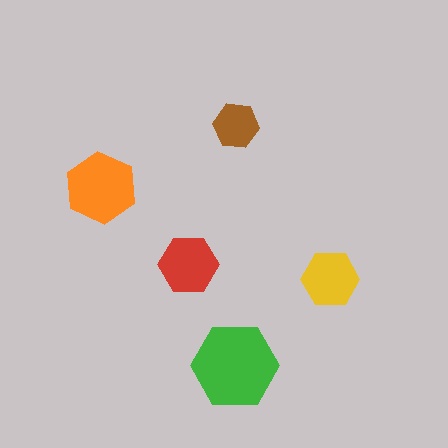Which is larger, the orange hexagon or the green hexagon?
The green one.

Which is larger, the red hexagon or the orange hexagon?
The orange one.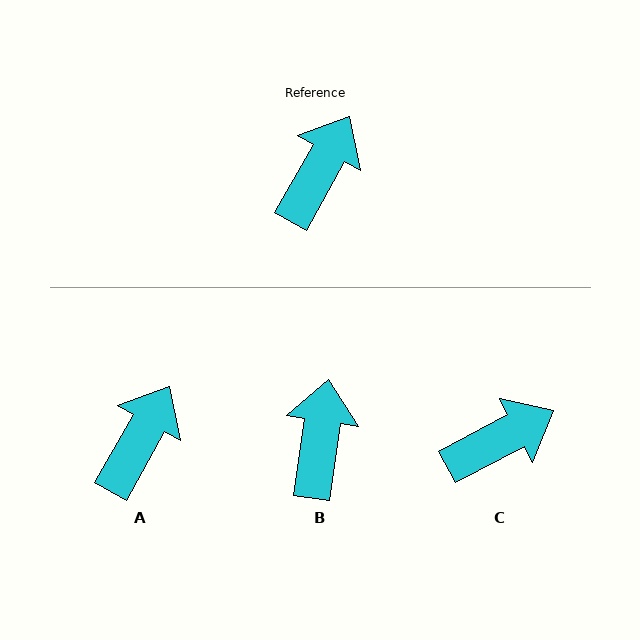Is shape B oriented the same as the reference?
No, it is off by about 21 degrees.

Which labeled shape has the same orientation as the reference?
A.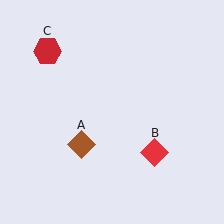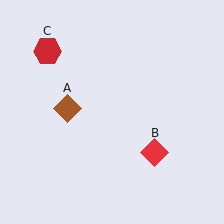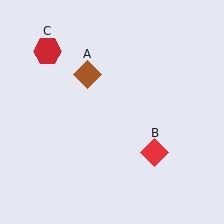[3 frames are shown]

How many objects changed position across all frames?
1 object changed position: brown diamond (object A).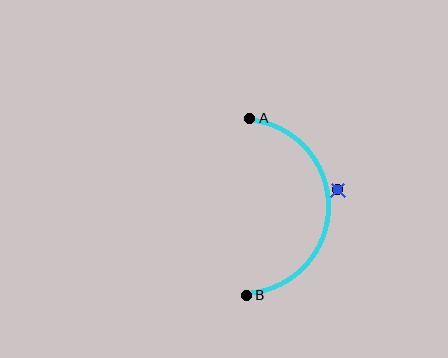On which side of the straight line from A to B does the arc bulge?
The arc bulges to the right of the straight line connecting A and B.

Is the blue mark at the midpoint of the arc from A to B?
No — the blue mark does not lie on the arc at all. It sits slightly outside the curve.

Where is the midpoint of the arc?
The arc midpoint is the point on the curve farthest from the straight line joining A and B. It sits to the right of that line.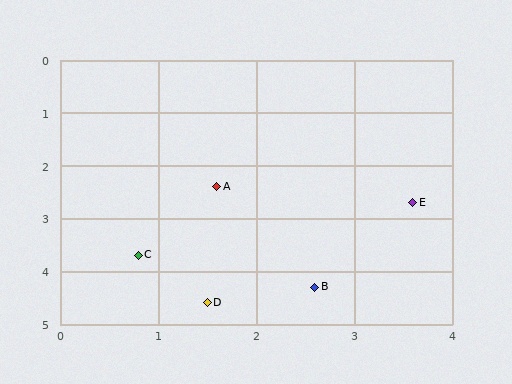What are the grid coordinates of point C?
Point C is at approximately (0.8, 3.7).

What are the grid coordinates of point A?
Point A is at approximately (1.6, 2.4).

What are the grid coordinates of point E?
Point E is at approximately (3.6, 2.7).